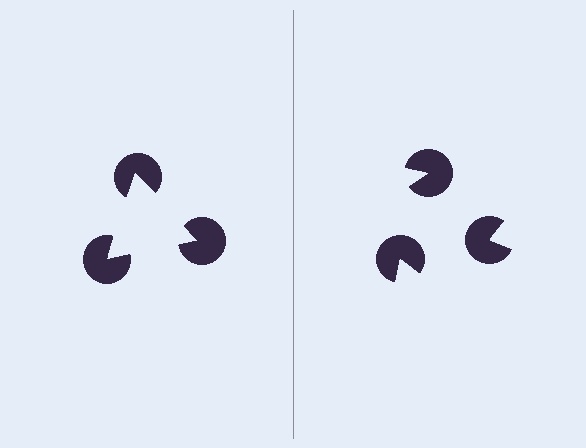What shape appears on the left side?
An illusory triangle.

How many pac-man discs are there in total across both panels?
6 — 3 on each side.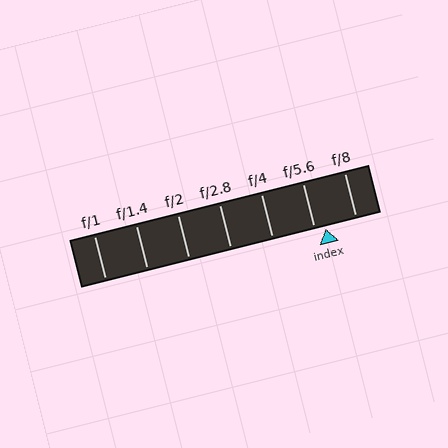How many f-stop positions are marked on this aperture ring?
There are 7 f-stop positions marked.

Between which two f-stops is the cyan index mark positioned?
The index mark is between f/5.6 and f/8.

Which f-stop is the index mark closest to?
The index mark is closest to f/5.6.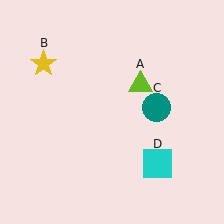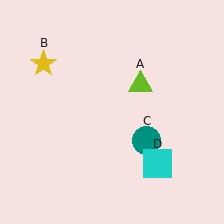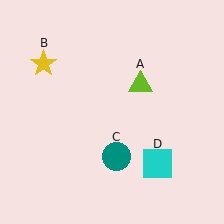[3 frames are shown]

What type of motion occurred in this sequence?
The teal circle (object C) rotated clockwise around the center of the scene.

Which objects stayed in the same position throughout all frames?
Lime triangle (object A) and yellow star (object B) and cyan square (object D) remained stationary.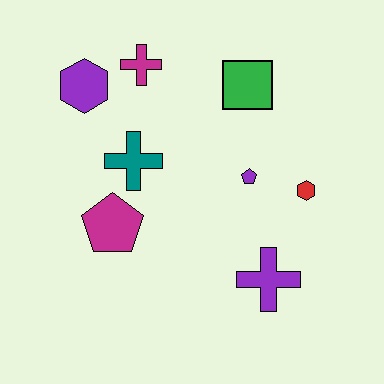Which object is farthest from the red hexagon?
The purple hexagon is farthest from the red hexagon.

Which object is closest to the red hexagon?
The purple pentagon is closest to the red hexagon.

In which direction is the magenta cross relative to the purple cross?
The magenta cross is above the purple cross.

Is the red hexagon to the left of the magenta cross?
No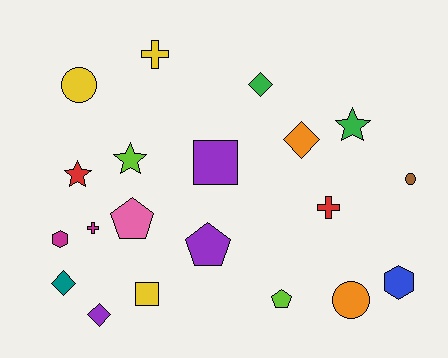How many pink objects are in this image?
There is 1 pink object.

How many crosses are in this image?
There are 3 crosses.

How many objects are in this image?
There are 20 objects.